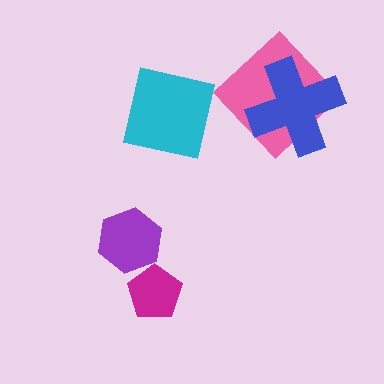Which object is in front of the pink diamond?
The blue cross is in front of the pink diamond.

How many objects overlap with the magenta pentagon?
0 objects overlap with the magenta pentagon.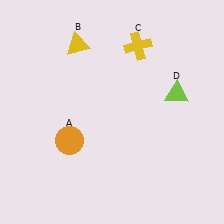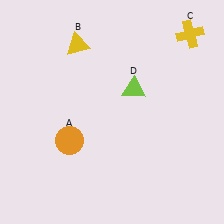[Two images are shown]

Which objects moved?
The objects that moved are: the yellow cross (C), the lime triangle (D).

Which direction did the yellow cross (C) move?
The yellow cross (C) moved right.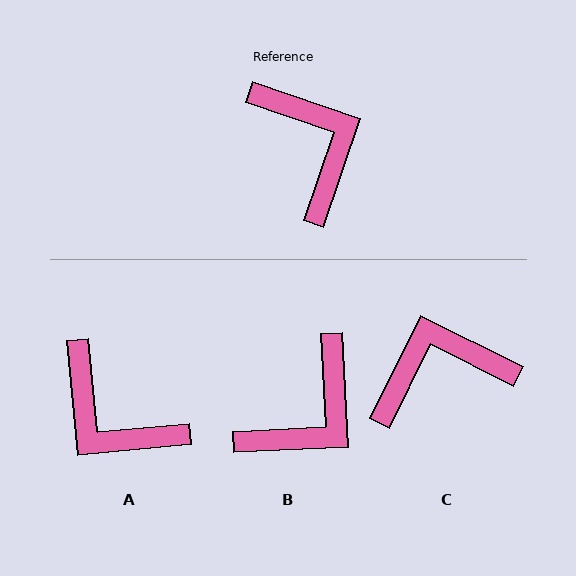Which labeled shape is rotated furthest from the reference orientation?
A, about 156 degrees away.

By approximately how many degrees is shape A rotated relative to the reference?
Approximately 156 degrees clockwise.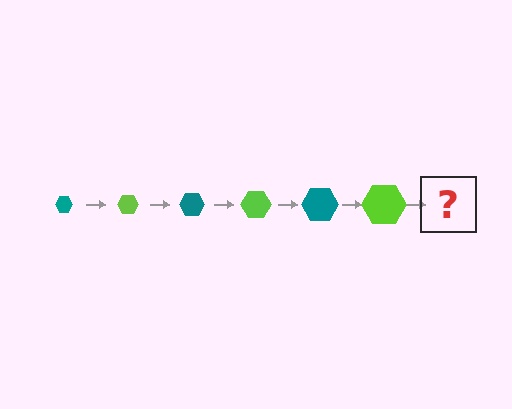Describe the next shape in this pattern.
It should be a teal hexagon, larger than the previous one.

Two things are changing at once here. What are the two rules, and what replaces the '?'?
The two rules are that the hexagon grows larger each step and the color cycles through teal and lime. The '?' should be a teal hexagon, larger than the previous one.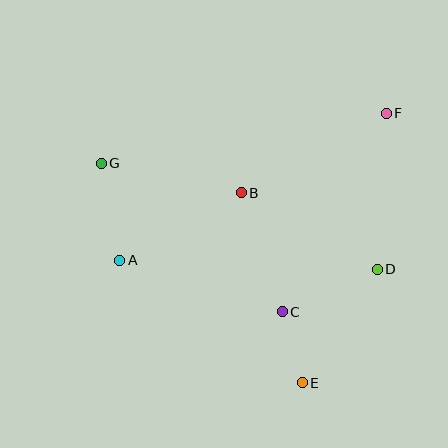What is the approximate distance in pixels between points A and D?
The distance between A and D is approximately 258 pixels.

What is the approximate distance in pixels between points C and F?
The distance between C and F is approximately 224 pixels.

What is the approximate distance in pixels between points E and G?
The distance between E and G is approximately 298 pixels.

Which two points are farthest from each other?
Points A and F are farthest from each other.